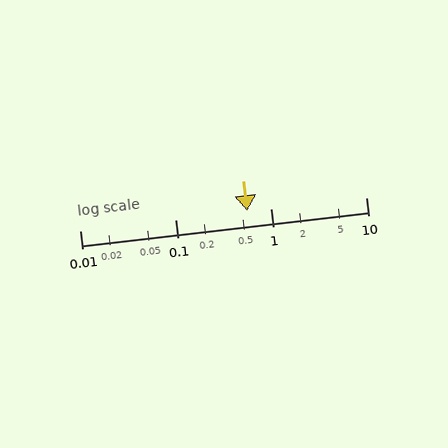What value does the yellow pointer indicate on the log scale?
The pointer indicates approximately 0.57.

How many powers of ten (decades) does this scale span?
The scale spans 3 decades, from 0.01 to 10.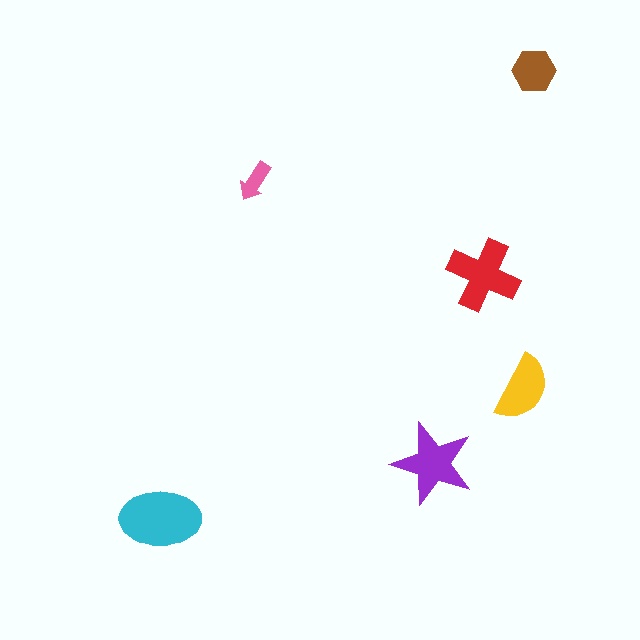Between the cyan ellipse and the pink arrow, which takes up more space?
The cyan ellipse.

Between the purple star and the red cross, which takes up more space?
The red cross.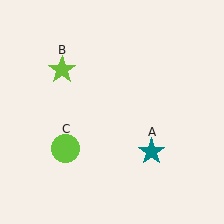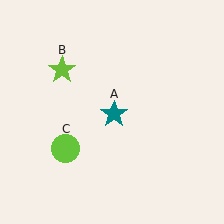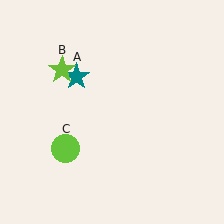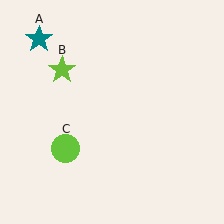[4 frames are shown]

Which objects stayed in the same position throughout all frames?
Lime star (object B) and lime circle (object C) remained stationary.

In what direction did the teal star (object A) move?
The teal star (object A) moved up and to the left.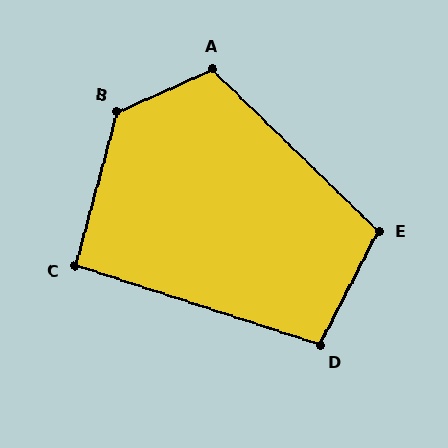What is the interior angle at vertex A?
Approximately 112 degrees (obtuse).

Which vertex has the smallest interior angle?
C, at approximately 93 degrees.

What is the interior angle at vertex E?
Approximately 107 degrees (obtuse).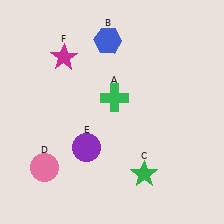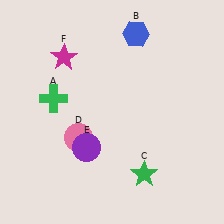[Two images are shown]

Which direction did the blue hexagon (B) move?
The blue hexagon (B) moved right.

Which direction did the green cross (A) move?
The green cross (A) moved left.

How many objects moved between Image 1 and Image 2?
3 objects moved between the two images.